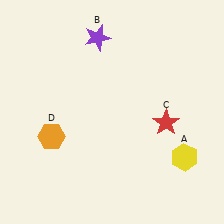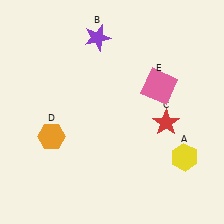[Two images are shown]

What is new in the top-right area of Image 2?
A pink square (E) was added in the top-right area of Image 2.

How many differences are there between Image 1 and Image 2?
There is 1 difference between the two images.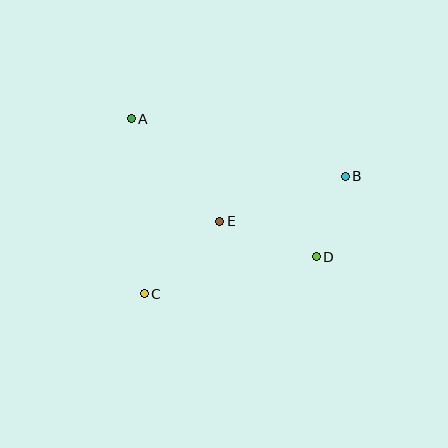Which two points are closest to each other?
Points B and D are closest to each other.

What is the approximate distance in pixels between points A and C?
The distance between A and C is approximately 175 pixels.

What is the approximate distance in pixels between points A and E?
The distance between A and E is approximately 136 pixels.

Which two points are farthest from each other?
Points B and C are farthest from each other.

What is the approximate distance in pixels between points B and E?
The distance between B and E is approximately 133 pixels.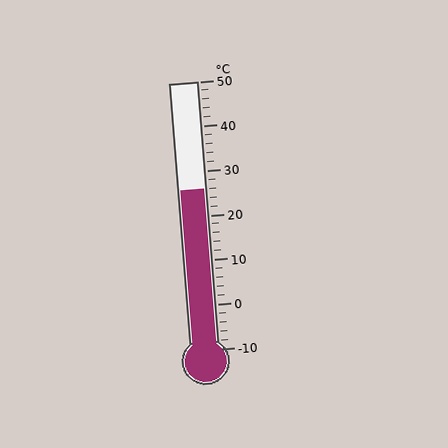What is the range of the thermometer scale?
The thermometer scale ranges from -10°C to 50°C.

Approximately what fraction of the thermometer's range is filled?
The thermometer is filled to approximately 60% of its range.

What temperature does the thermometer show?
The thermometer shows approximately 26°C.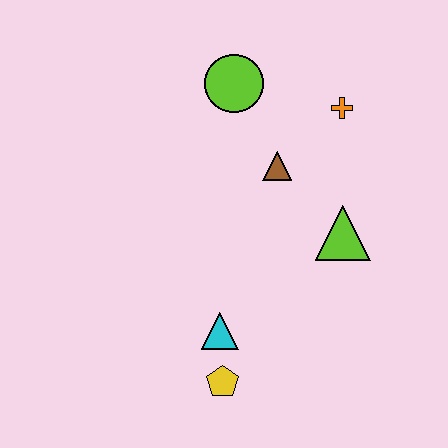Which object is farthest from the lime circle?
The yellow pentagon is farthest from the lime circle.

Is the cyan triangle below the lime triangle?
Yes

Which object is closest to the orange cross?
The brown triangle is closest to the orange cross.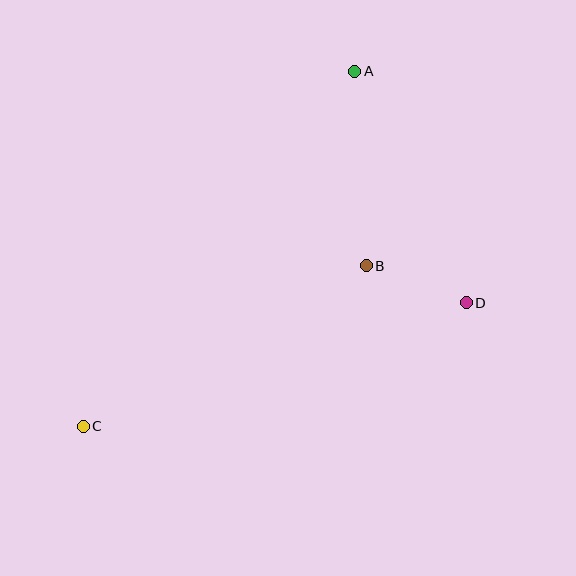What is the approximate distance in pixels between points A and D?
The distance between A and D is approximately 257 pixels.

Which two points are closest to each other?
Points B and D are closest to each other.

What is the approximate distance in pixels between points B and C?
The distance between B and C is approximately 325 pixels.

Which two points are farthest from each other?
Points A and C are farthest from each other.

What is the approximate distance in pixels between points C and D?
The distance between C and D is approximately 402 pixels.